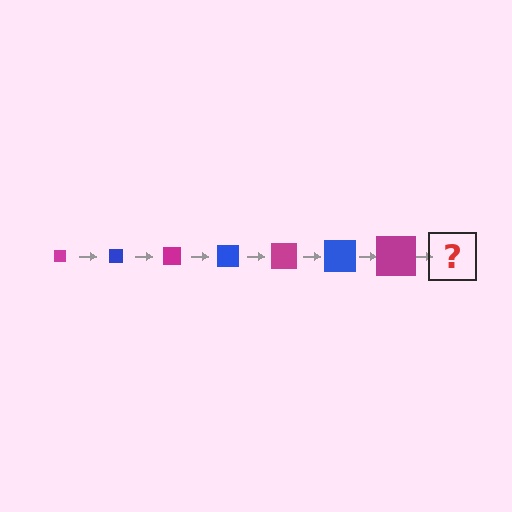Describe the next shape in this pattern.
It should be a blue square, larger than the previous one.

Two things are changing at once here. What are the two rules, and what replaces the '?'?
The two rules are that the square grows larger each step and the color cycles through magenta and blue. The '?' should be a blue square, larger than the previous one.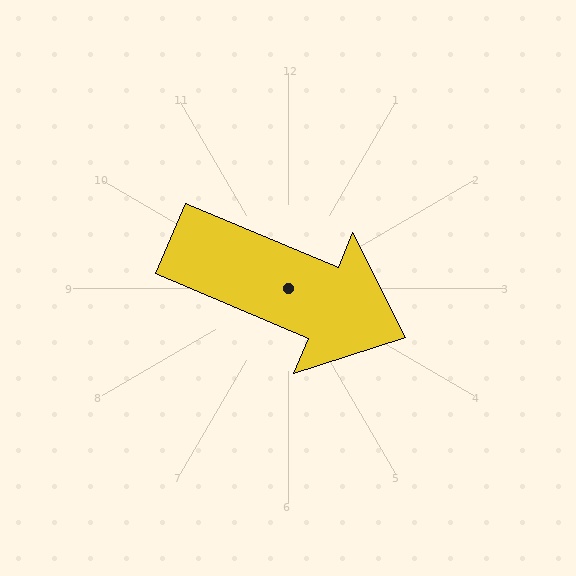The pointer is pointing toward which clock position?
Roughly 4 o'clock.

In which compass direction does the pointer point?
Southeast.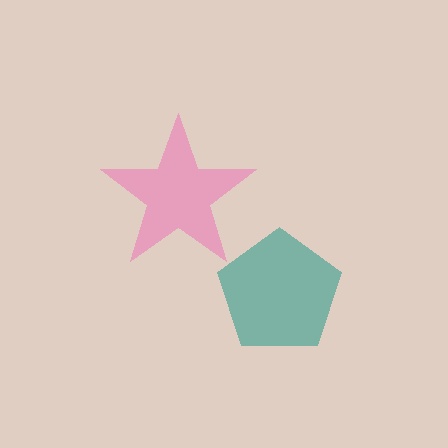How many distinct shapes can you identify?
There are 2 distinct shapes: a pink star, a teal pentagon.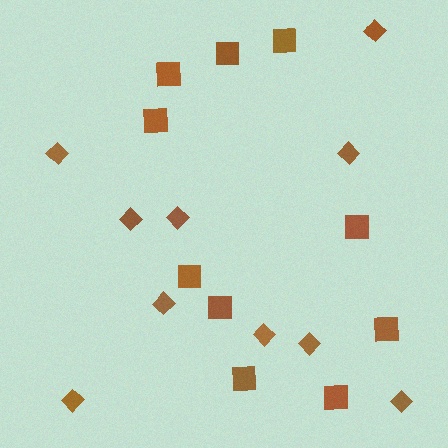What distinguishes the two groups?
There are 2 groups: one group of diamonds (10) and one group of squares (10).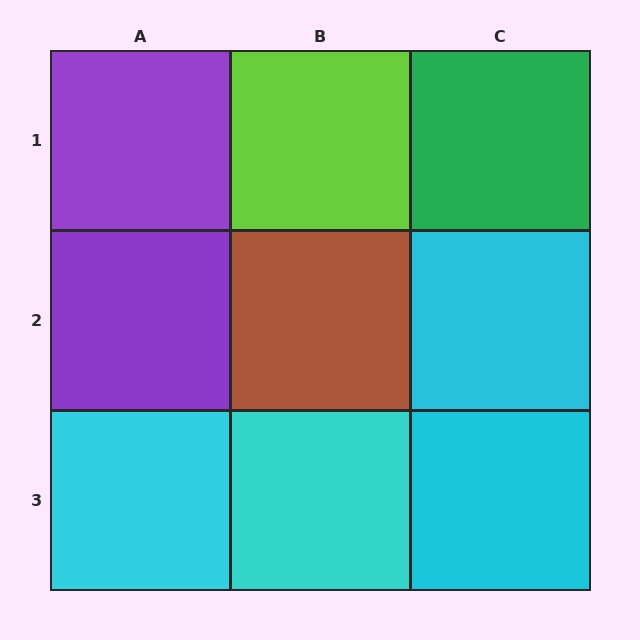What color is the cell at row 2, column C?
Cyan.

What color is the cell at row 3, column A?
Cyan.